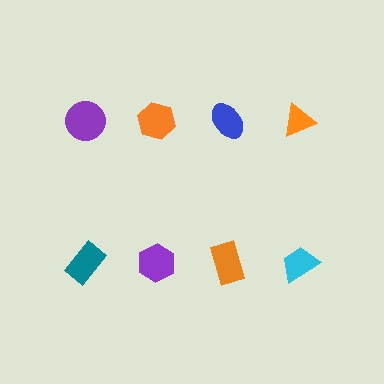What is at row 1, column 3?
A blue ellipse.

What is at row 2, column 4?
A cyan trapezoid.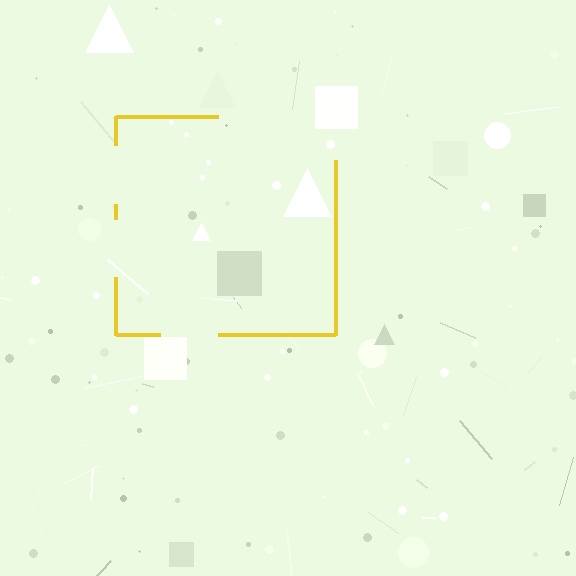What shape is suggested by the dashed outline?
The dashed outline suggests a square.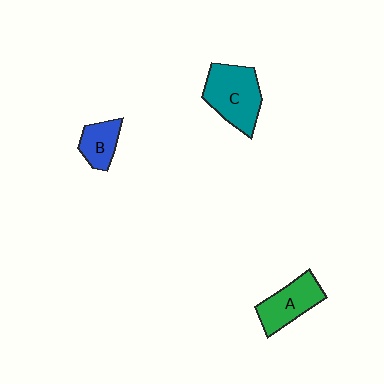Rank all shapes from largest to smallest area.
From largest to smallest: C (teal), A (green), B (blue).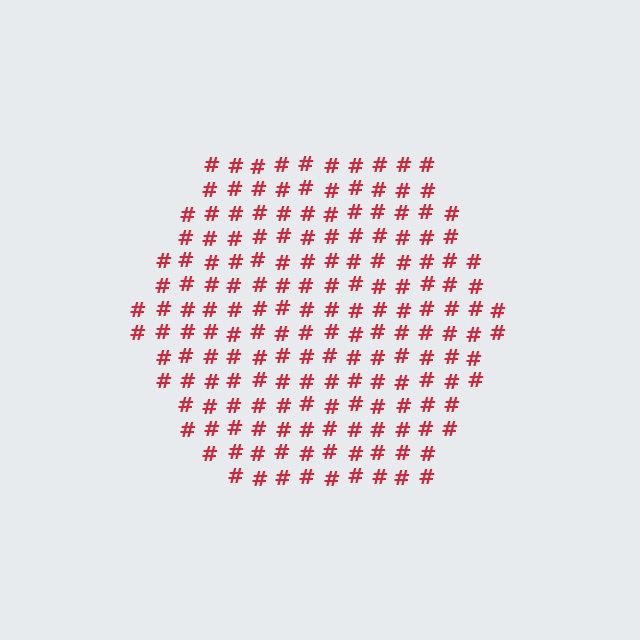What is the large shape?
The large shape is a hexagon.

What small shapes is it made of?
It is made of small hash symbols.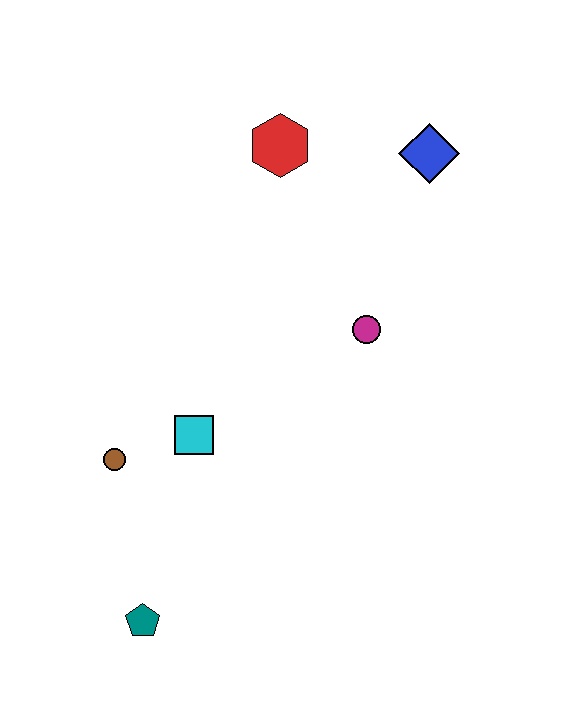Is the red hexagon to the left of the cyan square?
No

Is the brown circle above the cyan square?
No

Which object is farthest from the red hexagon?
The teal pentagon is farthest from the red hexagon.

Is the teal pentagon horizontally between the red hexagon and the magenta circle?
No